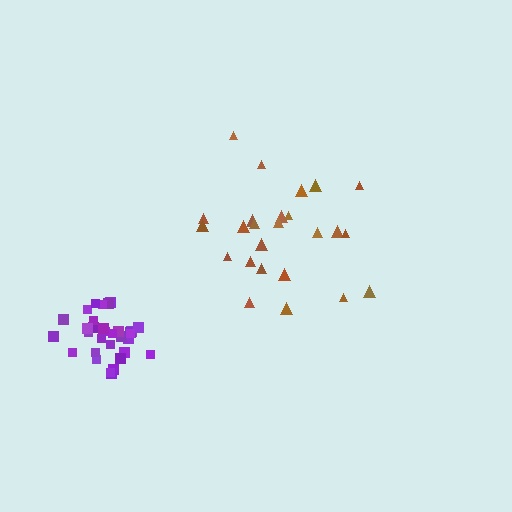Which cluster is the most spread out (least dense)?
Brown.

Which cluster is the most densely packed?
Purple.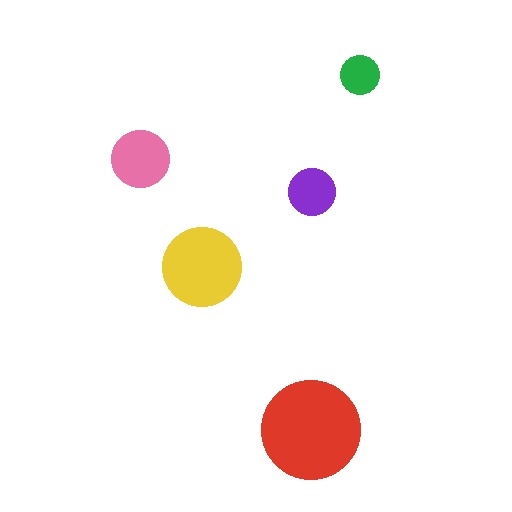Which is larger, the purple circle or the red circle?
The red one.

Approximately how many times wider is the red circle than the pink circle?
About 1.5 times wider.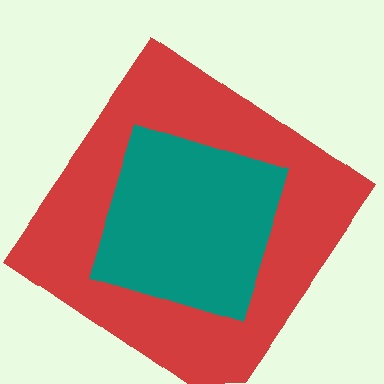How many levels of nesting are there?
2.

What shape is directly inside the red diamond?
The teal diamond.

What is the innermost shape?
The teal diamond.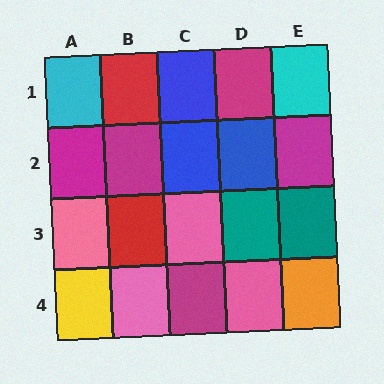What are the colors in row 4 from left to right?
Yellow, pink, magenta, pink, orange.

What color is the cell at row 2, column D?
Blue.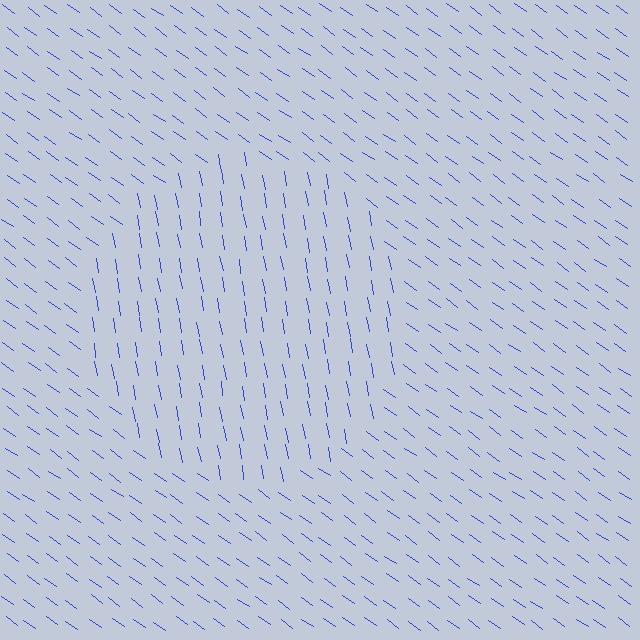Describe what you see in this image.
The image is filled with small blue line segments. A circle region in the image has lines oriented differently from the surrounding lines, creating a visible texture boundary.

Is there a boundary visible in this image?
Yes, there is a texture boundary formed by a change in line orientation.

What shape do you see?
I see a circle.